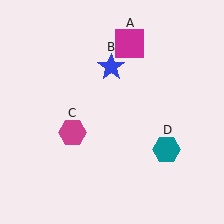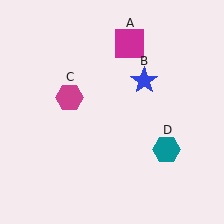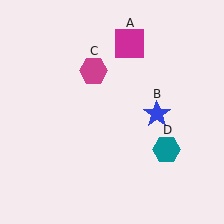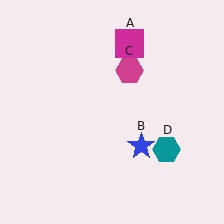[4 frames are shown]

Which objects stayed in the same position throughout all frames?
Magenta square (object A) and teal hexagon (object D) remained stationary.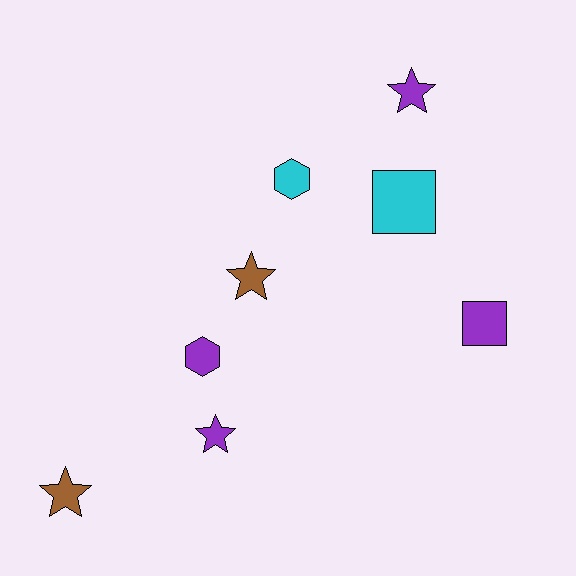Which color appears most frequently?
Purple, with 4 objects.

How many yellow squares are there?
There are no yellow squares.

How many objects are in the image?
There are 8 objects.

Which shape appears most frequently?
Star, with 4 objects.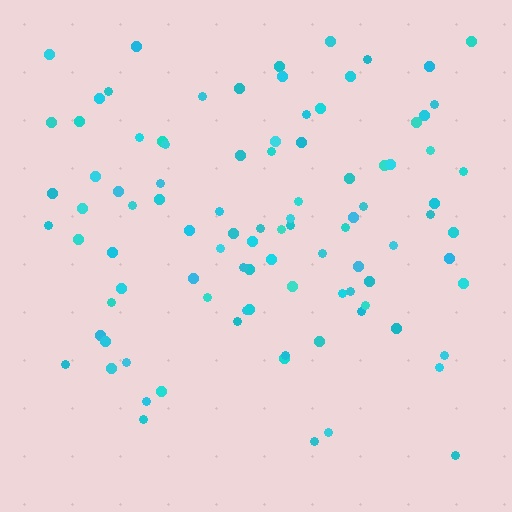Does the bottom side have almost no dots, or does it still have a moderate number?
Still a moderate number, just noticeably fewer than the top.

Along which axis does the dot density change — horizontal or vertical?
Vertical.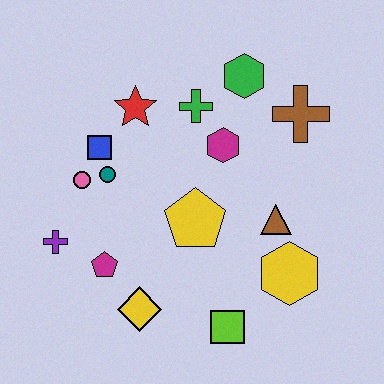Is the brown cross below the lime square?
No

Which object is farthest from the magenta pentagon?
The brown cross is farthest from the magenta pentagon.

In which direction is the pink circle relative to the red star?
The pink circle is below the red star.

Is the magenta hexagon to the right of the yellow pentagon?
Yes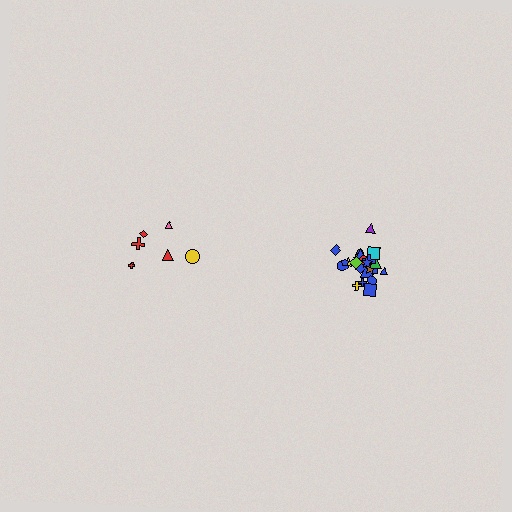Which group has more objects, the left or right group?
The right group.